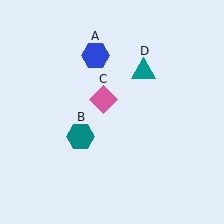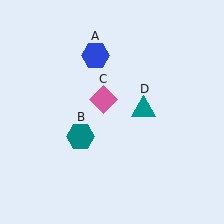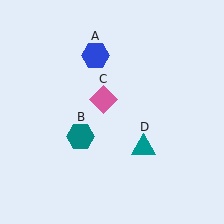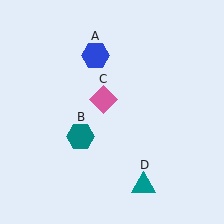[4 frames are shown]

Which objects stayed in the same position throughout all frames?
Blue hexagon (object A) and teal hexagon (object B) and pink diamond (object C) remained stationary.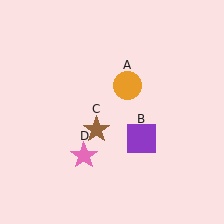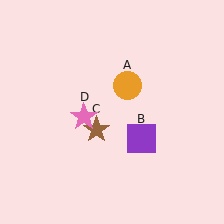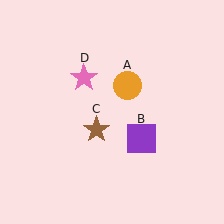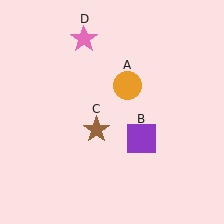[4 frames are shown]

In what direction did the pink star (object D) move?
The pink star (object D) moved up.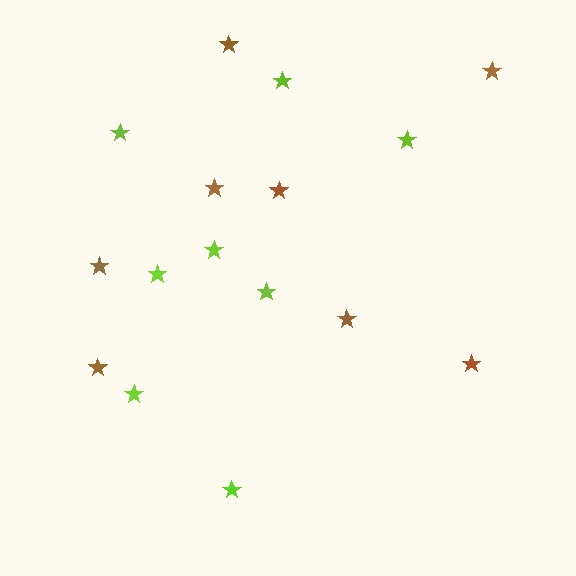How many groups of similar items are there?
There are 2 groups: one group of lime stars (8) and one group of brown stars (8).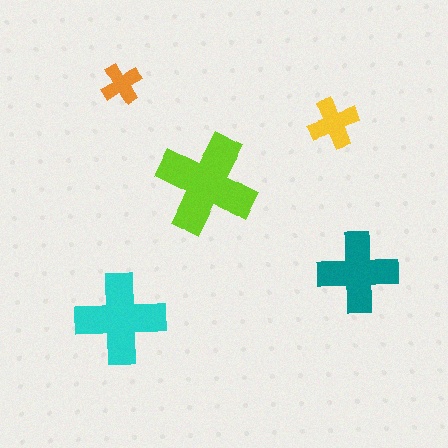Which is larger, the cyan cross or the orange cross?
The cyan one.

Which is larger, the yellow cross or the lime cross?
The lime one.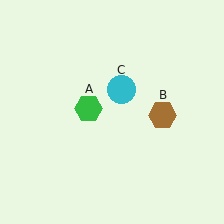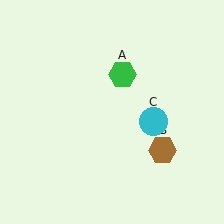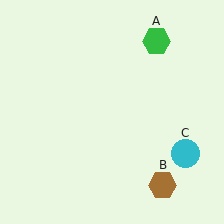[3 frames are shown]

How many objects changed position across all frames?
3 objects changed position: green hexagon (object A), brown hexagon (object B), cyan circle (object C).